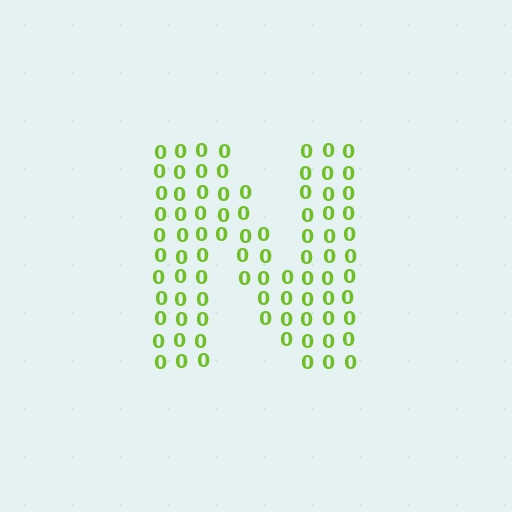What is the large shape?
The large shape is the letter N.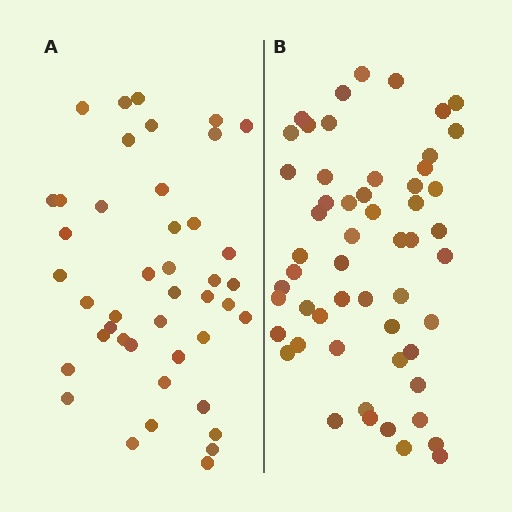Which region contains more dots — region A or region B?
Region B (the right region) has more dots.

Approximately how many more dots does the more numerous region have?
Region B has roughly 12 or so more dots than region A.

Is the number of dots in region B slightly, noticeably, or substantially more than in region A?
Region B has noticeably more, but not dramatically so. The ratio is roughly 1.3 to 1.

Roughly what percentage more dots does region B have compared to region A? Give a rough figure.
About 30% more.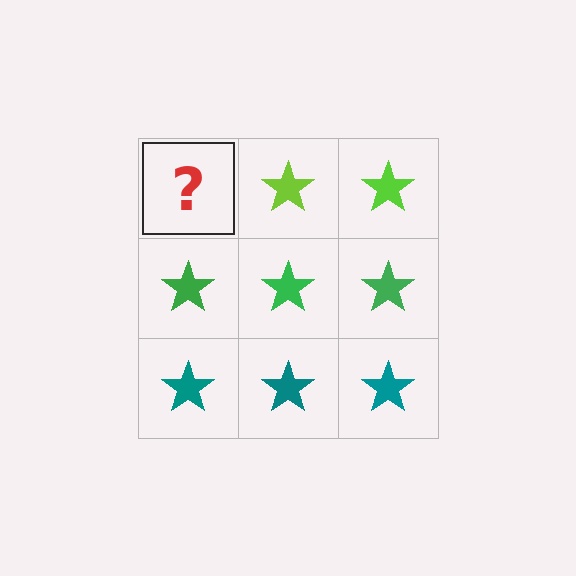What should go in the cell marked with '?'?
The missing cell should contain a lime star.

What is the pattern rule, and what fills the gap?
The rule is that each row has a consistent color. The gap should be filled with a lime star.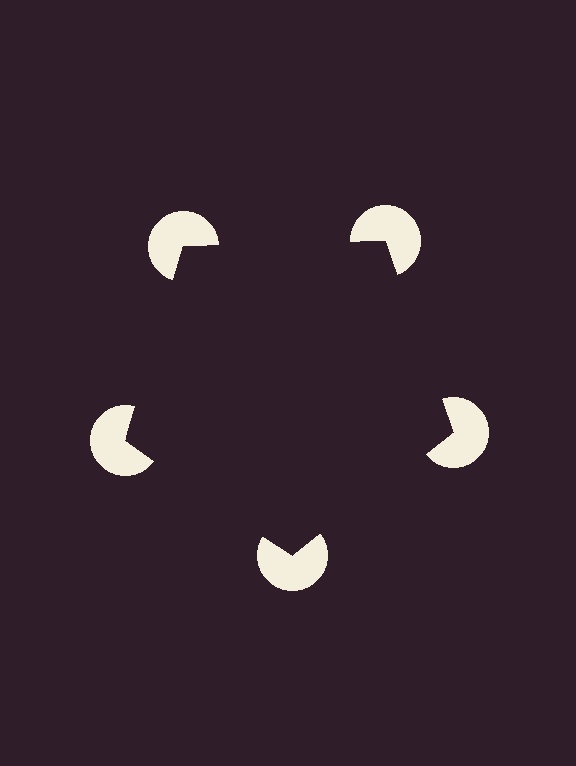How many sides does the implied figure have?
5 sides.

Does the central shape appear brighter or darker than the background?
It typically appears slightly darker than the background, even though no actual brightness change is drawn.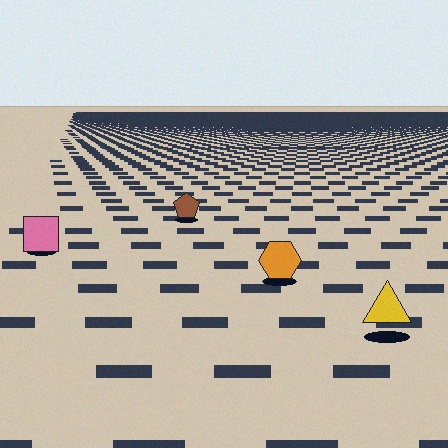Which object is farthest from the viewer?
The brown pentagon is farthest from the viewer. It appears smaller and the ground texture around it is denser.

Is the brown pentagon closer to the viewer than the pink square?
No. The pink square is closer — you can tell from the texture gradient: the ground texture is coarser near it.